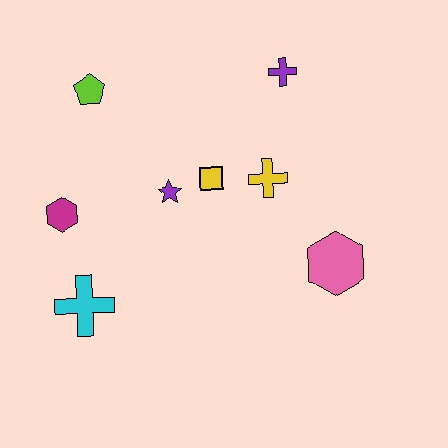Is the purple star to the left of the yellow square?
Yes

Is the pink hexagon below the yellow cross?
Yes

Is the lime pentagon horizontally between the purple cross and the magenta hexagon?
Yes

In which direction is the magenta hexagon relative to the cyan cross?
The magenta hexagon is above the cyan cross.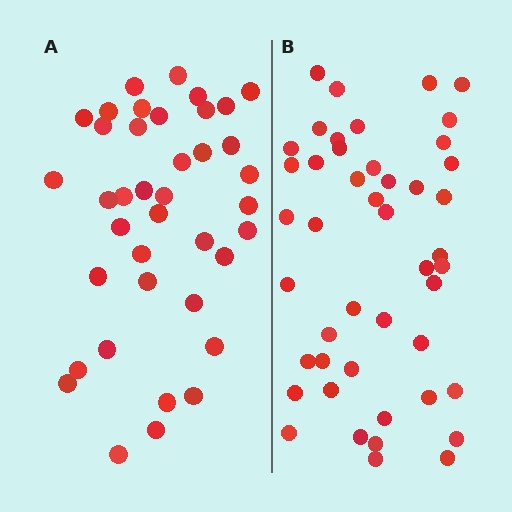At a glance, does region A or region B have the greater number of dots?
Region B (the right region) has more dots.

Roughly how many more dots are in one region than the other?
Region B has roughly 8 or so more dots than region A.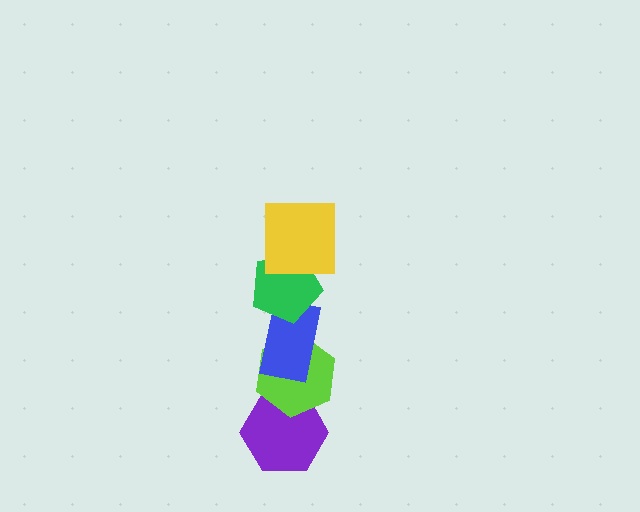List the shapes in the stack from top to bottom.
From top to bottom: the yellow square, the green pentagon, the blue rectangle, the lime hexagon, the purple hexagon.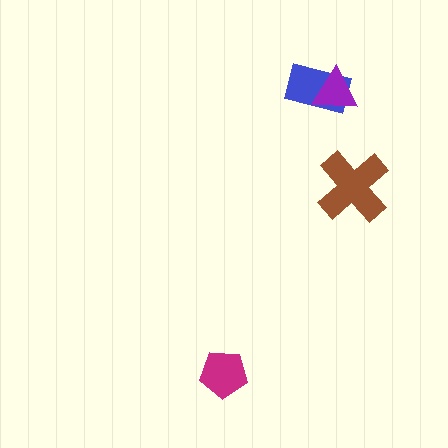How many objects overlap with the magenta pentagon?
0 objects overlap with the magenta pentagon.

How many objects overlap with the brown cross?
0 objects overlap with the brown cross.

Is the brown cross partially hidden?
No, no other shape covers it.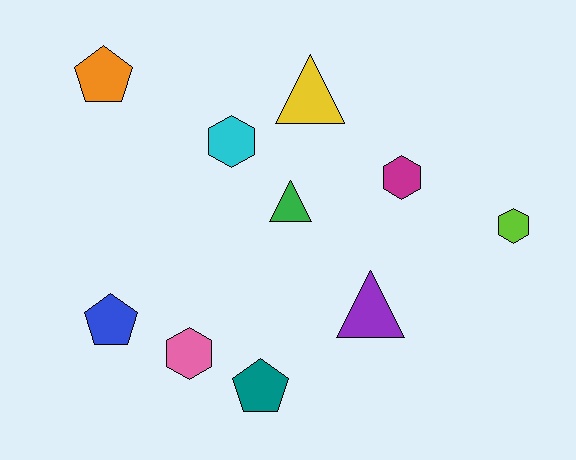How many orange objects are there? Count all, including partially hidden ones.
There is 1 orange object.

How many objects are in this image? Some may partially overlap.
There are 10 objects.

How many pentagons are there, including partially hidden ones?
There are 3 pentagons.